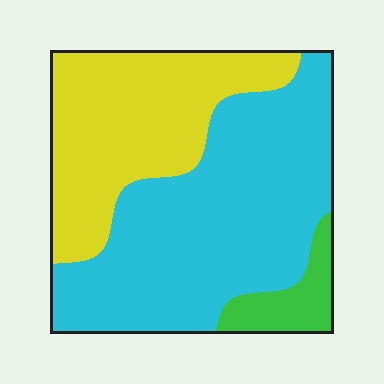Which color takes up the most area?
Cyan, at roughly 55%.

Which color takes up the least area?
Green, at roughly 10%.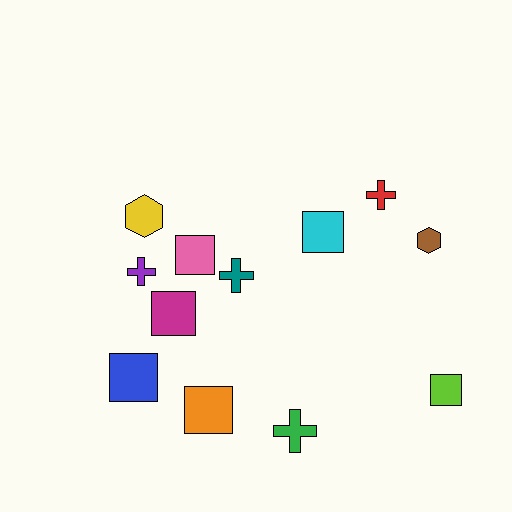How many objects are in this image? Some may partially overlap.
There are 12 objects.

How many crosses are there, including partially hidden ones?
There are 4 crosses.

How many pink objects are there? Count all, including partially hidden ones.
There is 1 pink object.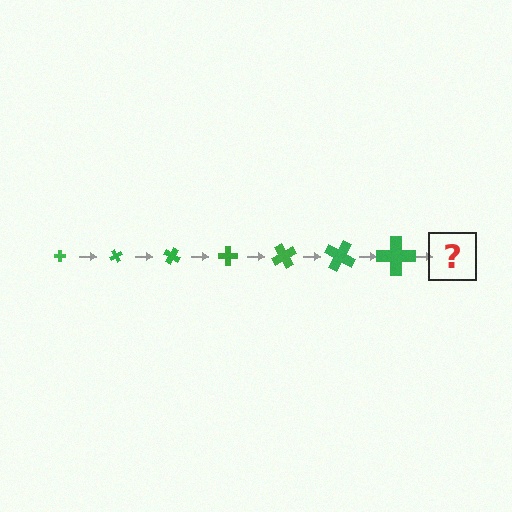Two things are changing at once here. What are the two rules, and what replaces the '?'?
The two rules are that the cross grows larger each step and it rotates 60 degrees each step. The '?' should be a cross, larger than the previous one and rotated 420 degrees from the start.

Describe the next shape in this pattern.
It should be a cross, larger than the previous one and rotated 420 degrees from the start.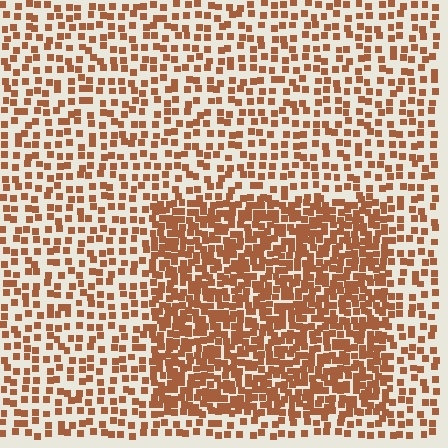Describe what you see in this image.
The image contains small brown elements arranged at two different densities. A rectangle-shaped region is visible where the elements are more densely packed than the surrounding area.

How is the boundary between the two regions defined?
The boundary is defined by a change in element density (approximately 2.2x ratio). All elements are the same color, size, and shape.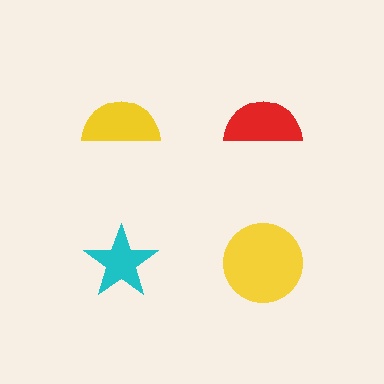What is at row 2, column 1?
A cyan star.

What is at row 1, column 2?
A red semicircle.